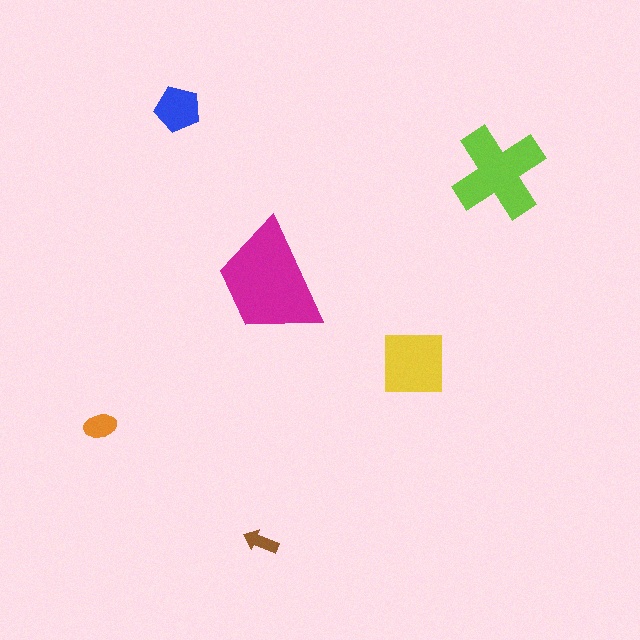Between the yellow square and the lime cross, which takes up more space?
The lime cross.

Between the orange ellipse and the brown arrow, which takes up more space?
The orange ellipse.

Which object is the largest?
The magenta trapezoid.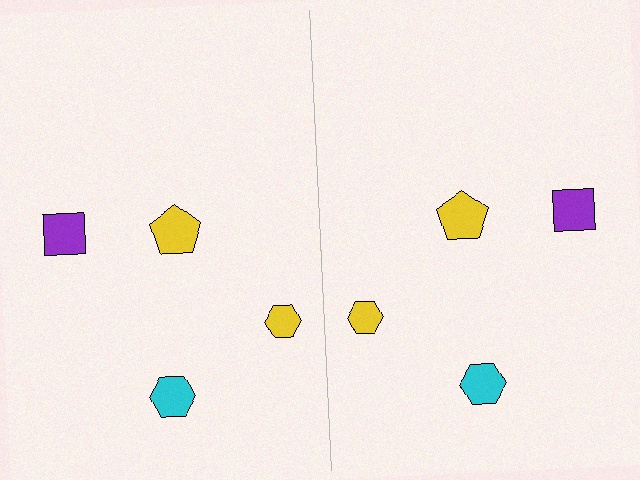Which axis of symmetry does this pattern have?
The pattern has a vertical axis of symmetry running through the center of the image.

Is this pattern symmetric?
Yes, this pattern has bilateral (reflection) symmetry.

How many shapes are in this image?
There are 8 shapes in this image.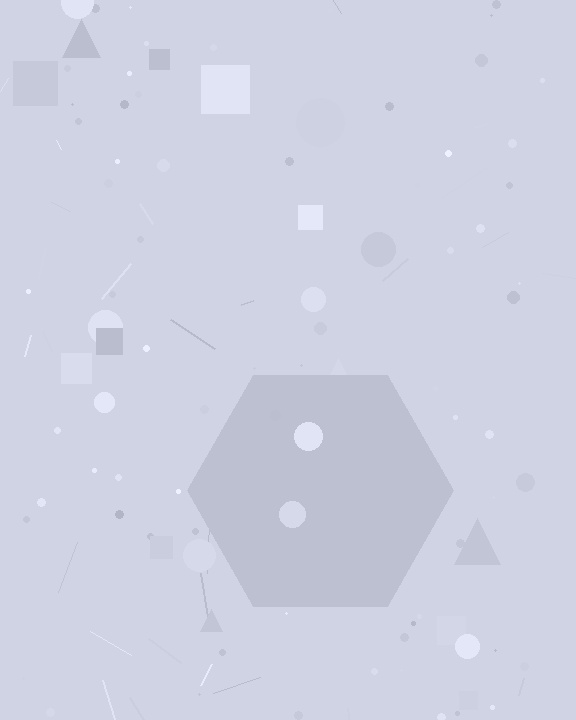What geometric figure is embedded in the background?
A hexagon is embedded in the background.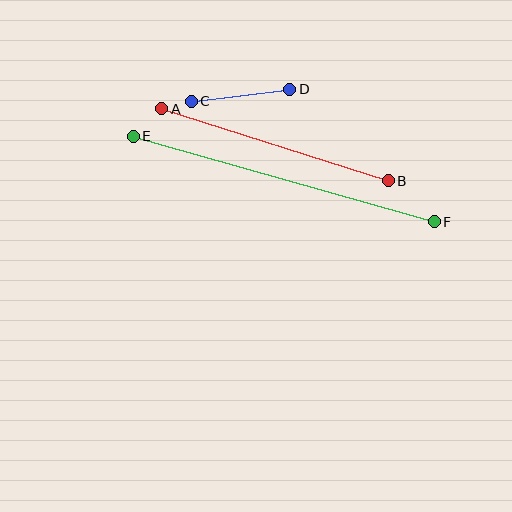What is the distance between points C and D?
The distance is approximately 99 pixels.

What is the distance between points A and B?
The distance is approximately 237 pixels.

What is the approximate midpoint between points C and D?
The midpoint is at approximately (241, 95) pixels.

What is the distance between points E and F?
The distance is approximately 313 pixels.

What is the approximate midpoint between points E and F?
The midpoint is at approximately (284, 179) pixels.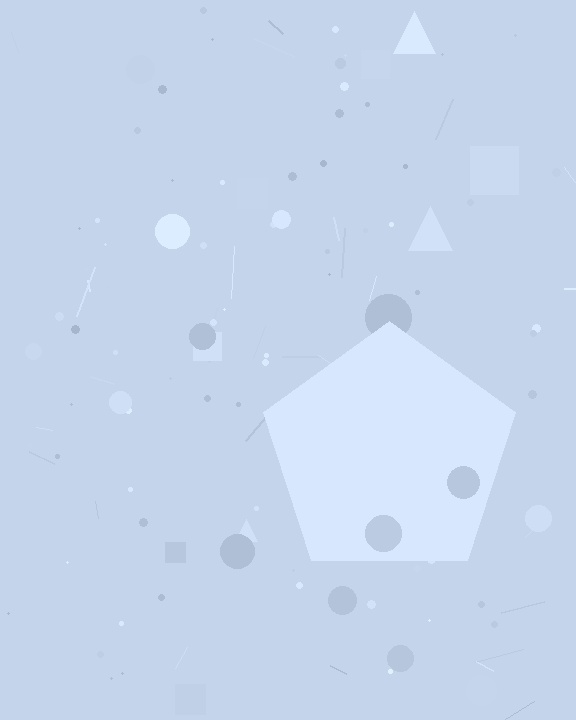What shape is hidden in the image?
A pentagon is hidden in the image.